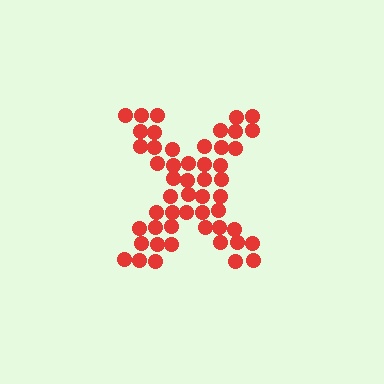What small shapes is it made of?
It is made of small circles.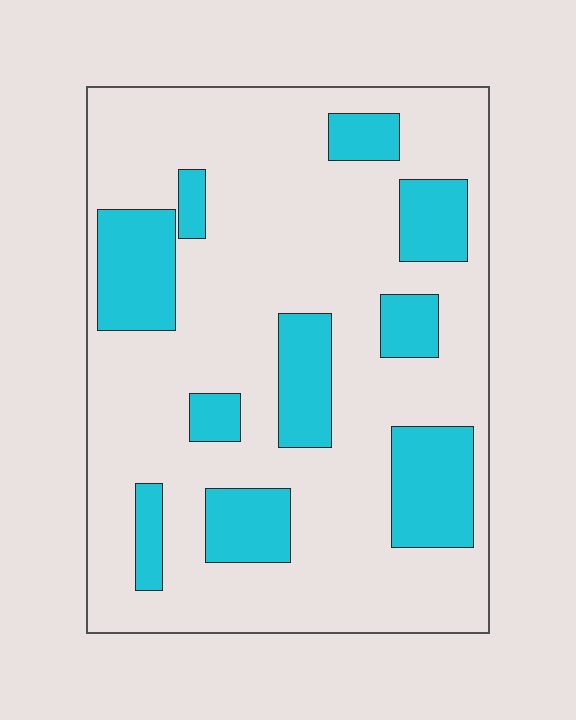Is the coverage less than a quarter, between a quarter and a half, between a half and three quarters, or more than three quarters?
Less than a quarter.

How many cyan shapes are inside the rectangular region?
10.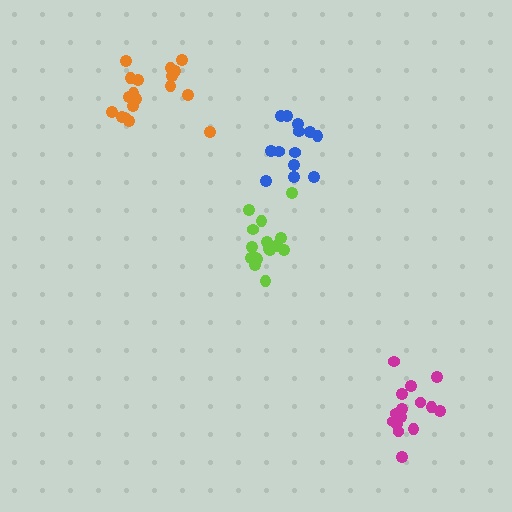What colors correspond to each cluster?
The clusters are colored: lime, blue, orange, magenta.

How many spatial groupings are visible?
There are 4 spatial groupings.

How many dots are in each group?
Group 1: 17 dots, Group 2: 13 dots, Group 3: 18 dots, Group 4: 15 dots (63 total).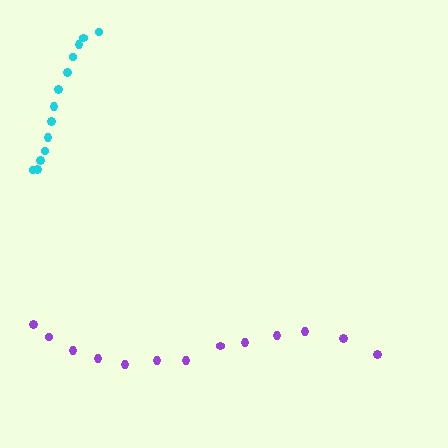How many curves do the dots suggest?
There are 2 distinct paths.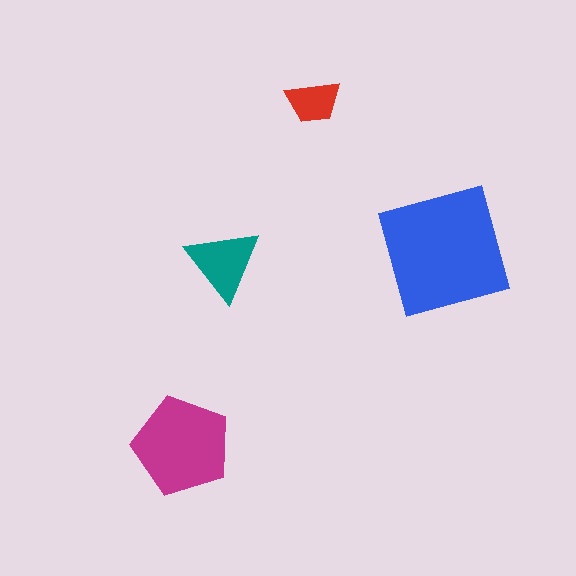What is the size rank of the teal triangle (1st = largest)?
3rd.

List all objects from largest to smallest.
The blue square, the magenta pentagon, the teal triangle, the red trapezoid.